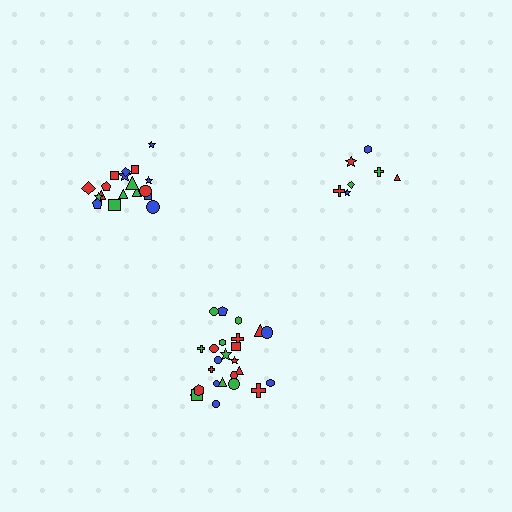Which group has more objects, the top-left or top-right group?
The top-left group.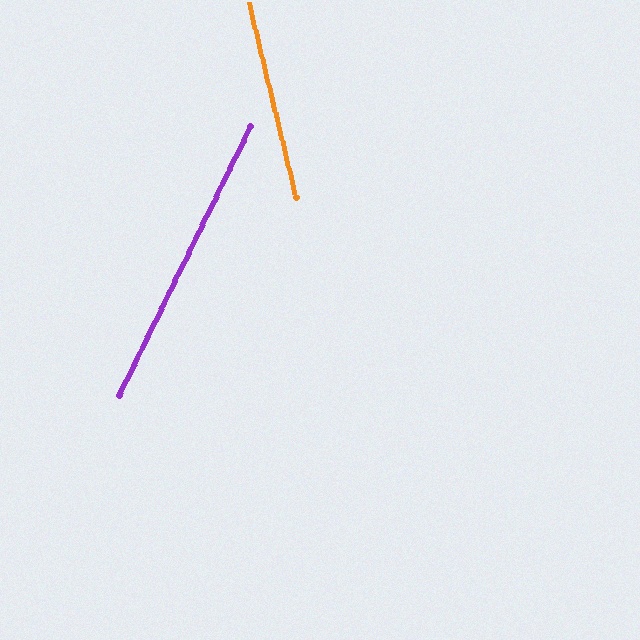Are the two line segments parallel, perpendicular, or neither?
Neither parallel nor perpendicular — they differ by about 40°.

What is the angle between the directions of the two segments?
Approximately 40 degrees.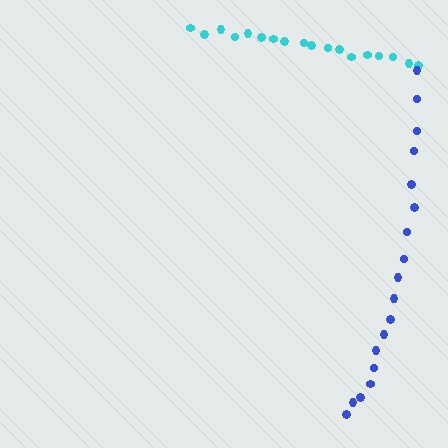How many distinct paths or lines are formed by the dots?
There are 2 distinct paths.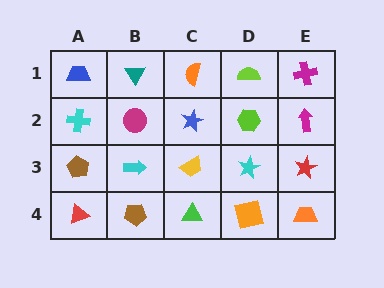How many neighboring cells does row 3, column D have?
4.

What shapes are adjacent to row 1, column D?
A lime hexagon (row 2, column D), an orange semicircle (row 1, column C), a magenta cross (row 1, column E).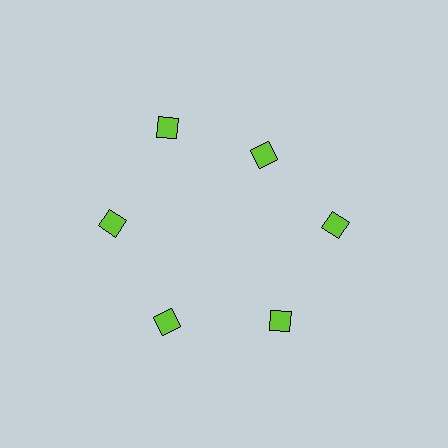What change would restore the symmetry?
The symmetry would be restored by moving it outward, back onto the ring so that all 6 diamonds sit at equal angles and equal distance from the center.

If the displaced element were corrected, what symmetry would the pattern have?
It would have 6-fold rotational symmetry — the pattern would map onto itself every 60 degrees.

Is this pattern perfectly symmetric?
No. The 6 lime diamonds are arranged in a ring, but one element near the 1 o'clock position is pulled inward toward the center, breaking the 6-fold rotational symmetry.